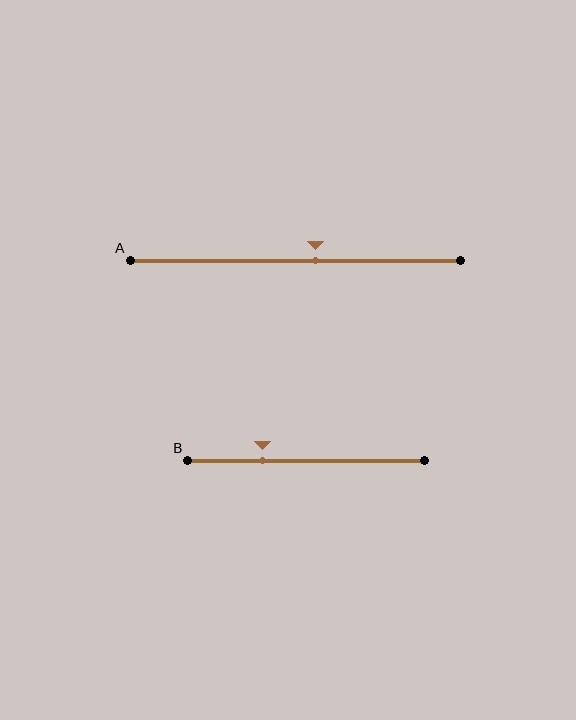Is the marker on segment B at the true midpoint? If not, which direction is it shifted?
No, the marker on segment B is shifted to the left by about 18% of the segment length.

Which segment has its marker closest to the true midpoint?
Segment A has its marker closest to the true midpoint.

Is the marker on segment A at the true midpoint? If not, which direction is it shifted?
No, the marker on segment A is shifted to the right by about 6% of the segment length.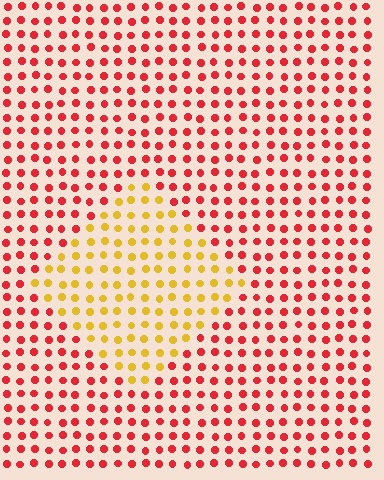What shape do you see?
I see a diamond.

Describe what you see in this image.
The image is filled with small red elements in a uniform arrangement. A diamond-shaped region is visible where the elements are tinted to a slightly different hue, forming a subtle color boundary.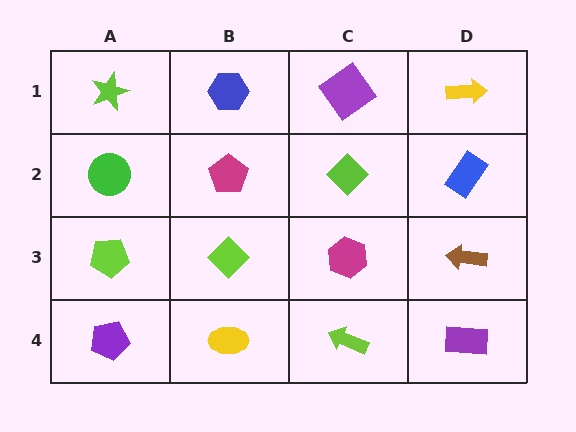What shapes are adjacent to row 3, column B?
A magenta pentagon (row 2, column B), a yellow ellipse (row 4, column B), a lime pentagon (row 3, column A), a magenta hexagon (row 3, column C).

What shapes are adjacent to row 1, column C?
A lime diamond (row 2, column C), a blue hexagon (row 1, column B), a yellow arrow (row 1, column D).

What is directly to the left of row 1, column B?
A lime star.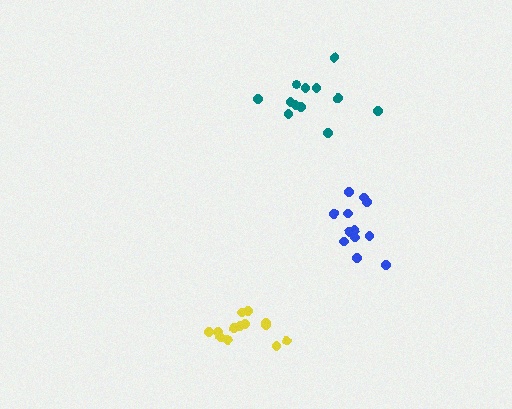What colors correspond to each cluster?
The clusters are colored: blue, teal, yellow.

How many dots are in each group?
Group 1: 12 dots, Group 2: 12 dots, Group 3: 13 dots (37 total).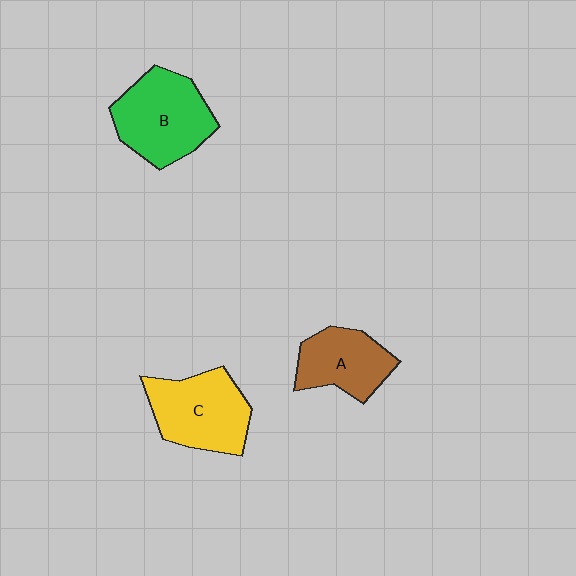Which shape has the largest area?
Shape B (green).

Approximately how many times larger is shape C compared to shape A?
Approximately 1.3 times.